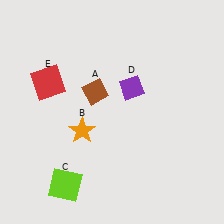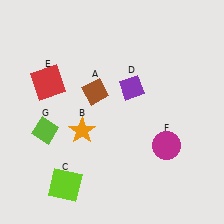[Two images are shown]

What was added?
A magenta circle (F), a lime diamond (G) were added in Image 2.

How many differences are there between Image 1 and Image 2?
There are 2 differences between the two images.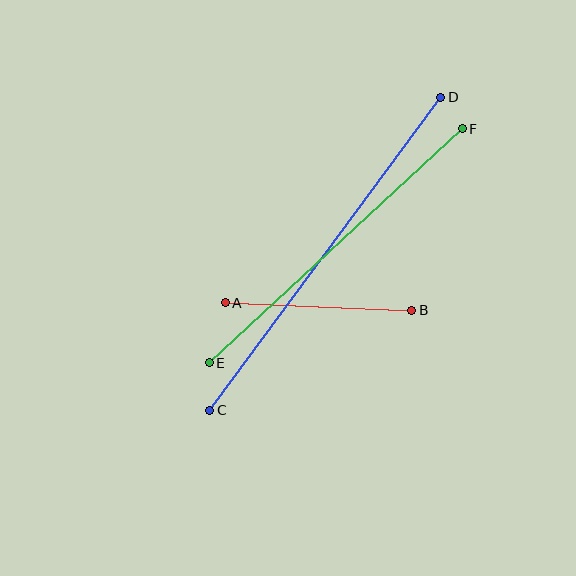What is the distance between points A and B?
The distance is approximately 186 pixels.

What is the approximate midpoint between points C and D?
The midpoint is at approximately (325, 254) pixels.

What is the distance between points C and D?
The distance is approximately 389 pixels.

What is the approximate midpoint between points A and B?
The midpoint is at approximately (318, 306) pixels.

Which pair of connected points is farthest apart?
Points C and D are farthest apart.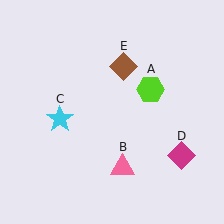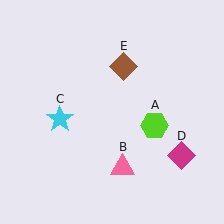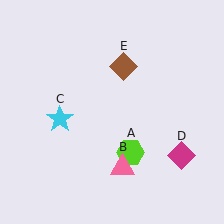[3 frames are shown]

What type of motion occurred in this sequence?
The lime hexagon (object A) rotated clockwise around the center of the scene.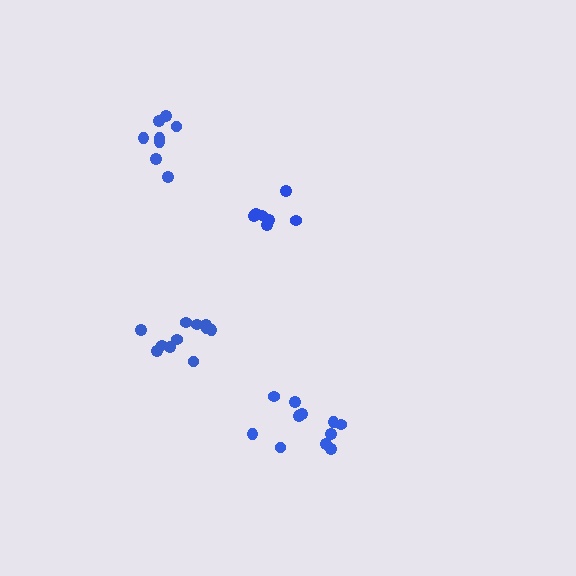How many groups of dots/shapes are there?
There are 4 groups.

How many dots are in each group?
Group 1: 12 dots, Group 2: 11 dots, Group 3: 7 dots, Group 4: 8 dots (38 total).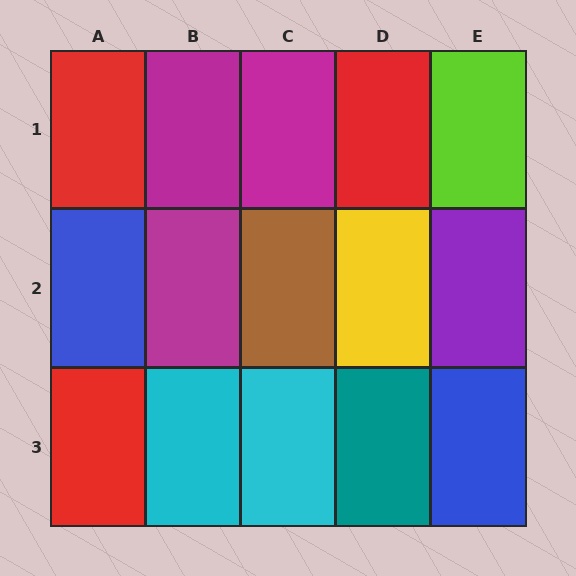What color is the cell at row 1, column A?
Red.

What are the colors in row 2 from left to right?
Blue, magenta, brown, yellow, purple.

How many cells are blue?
2 cells are blue.